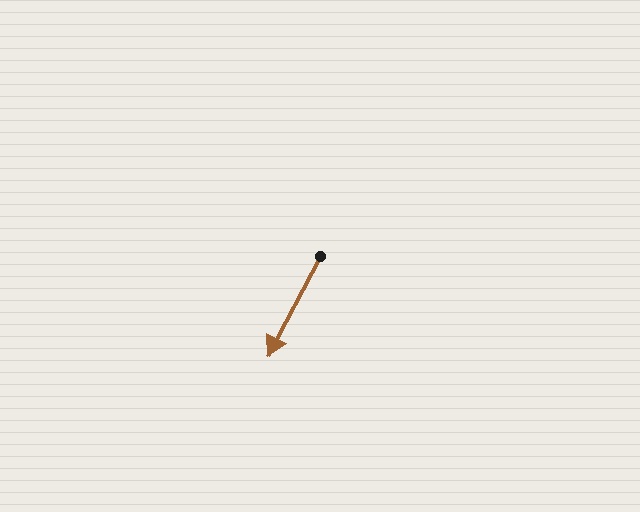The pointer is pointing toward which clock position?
Roughly 7 o'clock.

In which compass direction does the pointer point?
Southwest.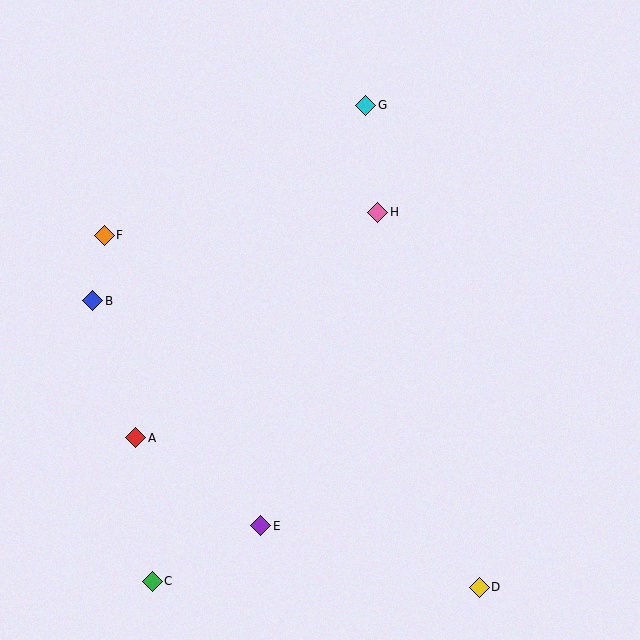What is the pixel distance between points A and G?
The distance between A and G is 404 pixels.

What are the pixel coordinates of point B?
Point B is at (93, 301).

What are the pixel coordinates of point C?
Point C is at (152, 581).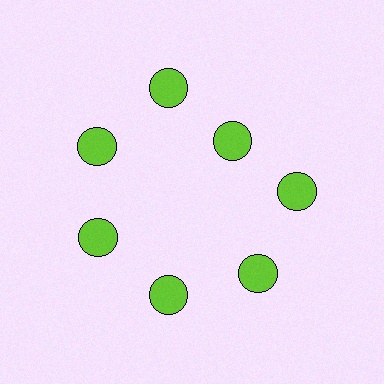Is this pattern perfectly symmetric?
No. The 7 lime circles are arranged in a ring, but one element near the 1 o'clock position is pulled inward toward the center, breaking the 7-fold rotational symmetry.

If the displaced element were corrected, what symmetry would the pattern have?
It would have 7-fold rotational symmetry — the pattern would map onto itself every 51 degrees.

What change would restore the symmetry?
The symmetry would be restored by moving it outward, back onto the ring so that all 7 circles sit at equal angles and equal distance from the center.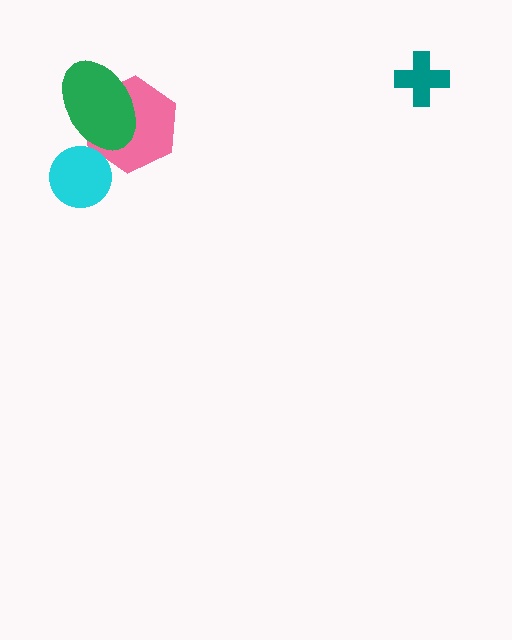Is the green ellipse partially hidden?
No, no other shape covers it.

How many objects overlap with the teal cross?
0 objects overlap with the teal cross.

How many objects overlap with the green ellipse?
1 object overlaps with the green ellipse.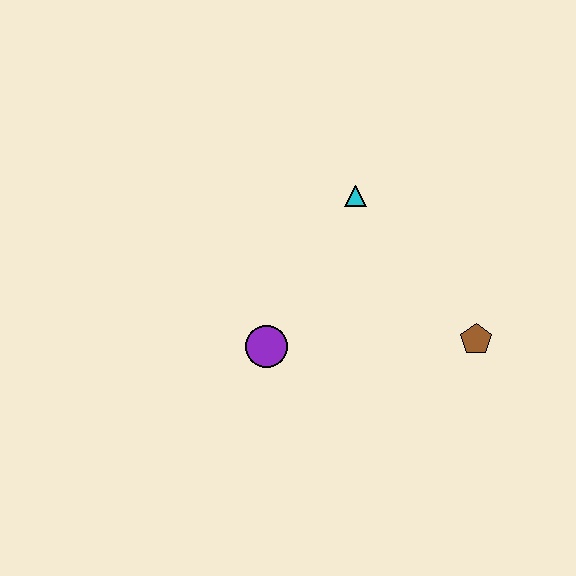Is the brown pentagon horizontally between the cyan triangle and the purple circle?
No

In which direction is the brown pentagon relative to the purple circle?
The brown pentagon is to the right of the purple circle.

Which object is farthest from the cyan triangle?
The brown pentagon is farthest from the cyan triangle.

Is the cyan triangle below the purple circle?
No